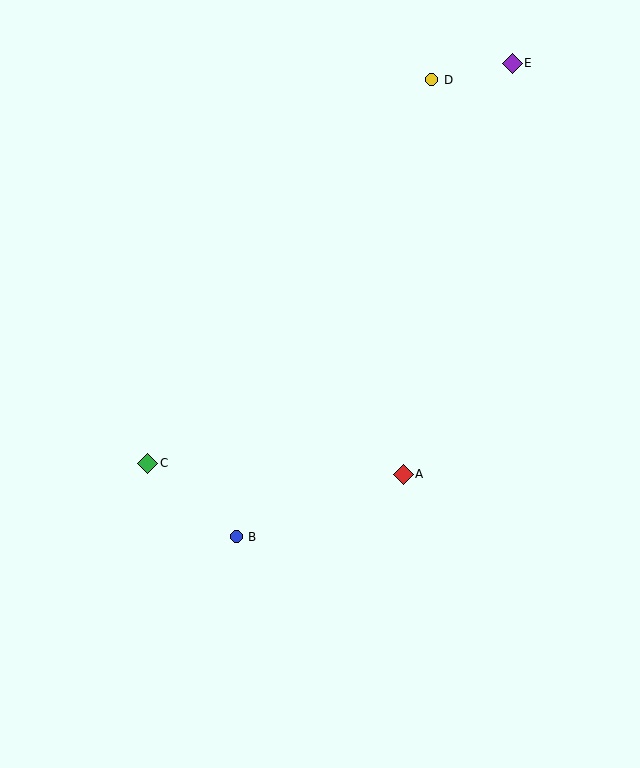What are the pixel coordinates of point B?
Point B is at (236, 537).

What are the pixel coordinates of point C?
Point C is at (148, 463).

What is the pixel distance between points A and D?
The distance between A and D is 396 pixels.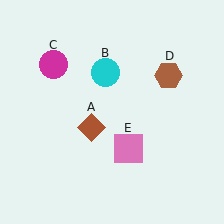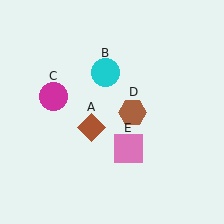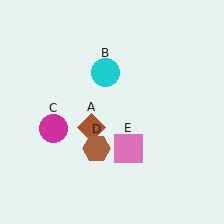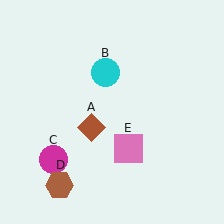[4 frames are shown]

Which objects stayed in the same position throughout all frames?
Brown diamond (object A) and cyan circle (object B) and pink square (object E) remained stationary.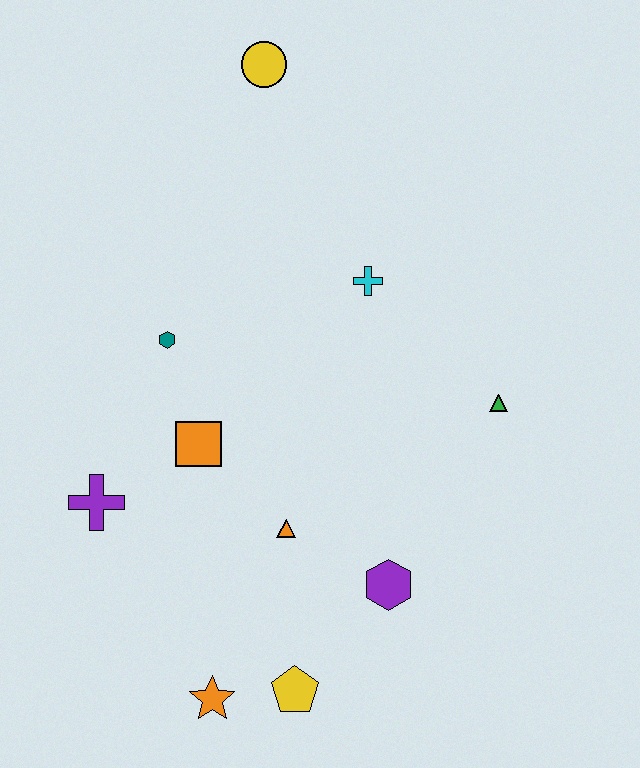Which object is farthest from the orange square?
The yellow circle is farthest from the orange square.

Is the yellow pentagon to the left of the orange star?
No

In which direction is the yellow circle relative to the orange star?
The yellow circle is above the orange star.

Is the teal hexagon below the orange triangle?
No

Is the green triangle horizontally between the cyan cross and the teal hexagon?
No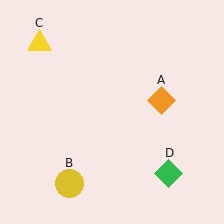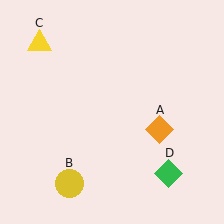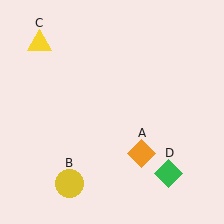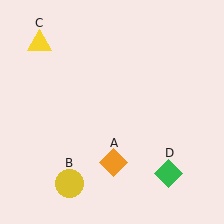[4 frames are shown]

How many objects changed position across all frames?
1 object changed position: orange diamond (object A).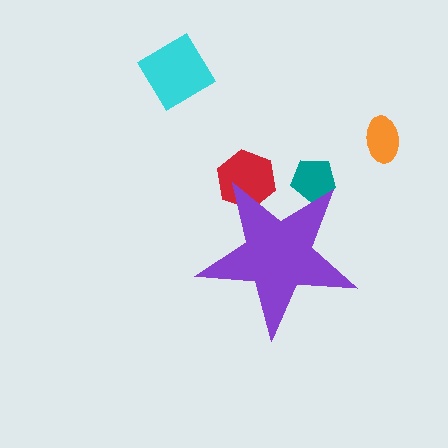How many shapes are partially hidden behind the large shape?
2 shapes are partially hidden.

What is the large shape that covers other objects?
A purple star.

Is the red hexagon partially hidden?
Yes, the red hexagon is partially hidden behind the purple star.